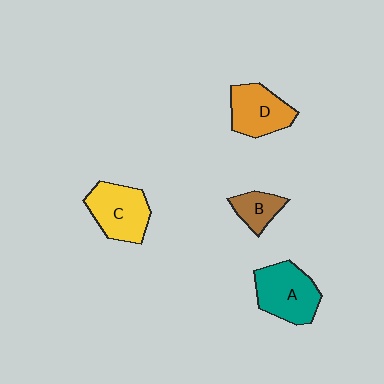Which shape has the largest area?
Shape A (teal).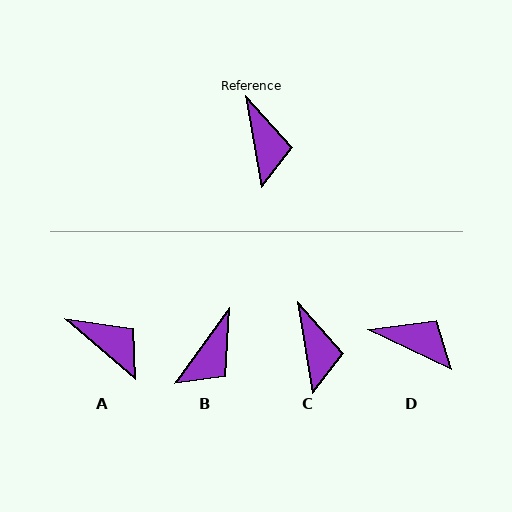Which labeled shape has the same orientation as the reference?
C.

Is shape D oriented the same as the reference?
No, it is off by about 55 degrees.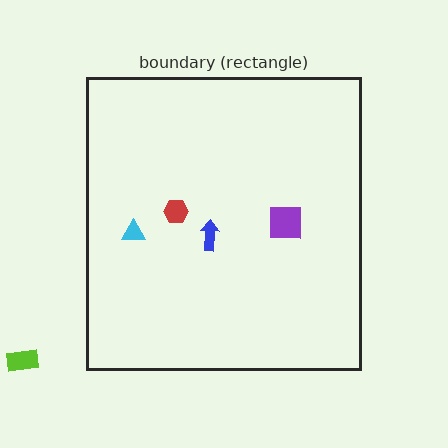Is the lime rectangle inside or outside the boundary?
Outside.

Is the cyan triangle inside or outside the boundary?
Inside.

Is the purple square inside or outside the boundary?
Inside.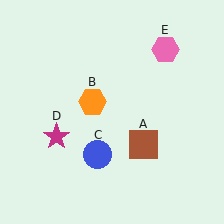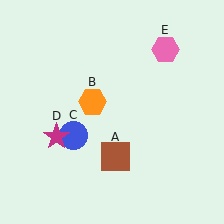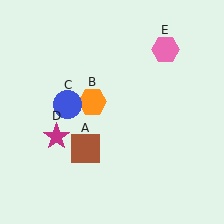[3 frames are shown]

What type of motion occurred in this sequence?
The brown square (object A), blue circle (object C) rotated clockwise around the center of the scene.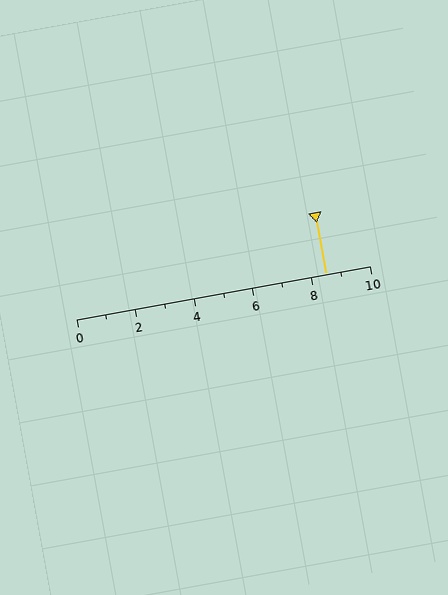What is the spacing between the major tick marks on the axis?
The major ticks are spaced 2 apart.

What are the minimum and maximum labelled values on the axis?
The axis runs from 0 to 10.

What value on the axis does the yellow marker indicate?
The marker indicates approximately 8.5.